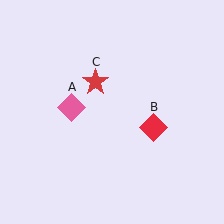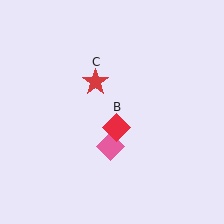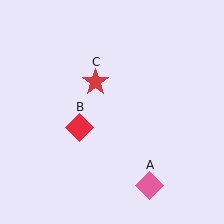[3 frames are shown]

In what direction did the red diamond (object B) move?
The red diamond (object B) moved left.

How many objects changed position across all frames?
2 objects changed position: pink diamond (object A), red diamond (object B).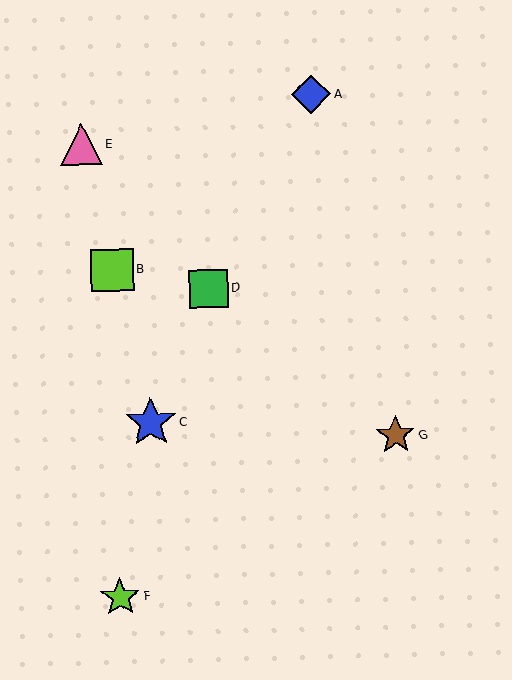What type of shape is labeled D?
Shape D is a green square.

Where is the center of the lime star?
The center of the lime star is at (120, 597).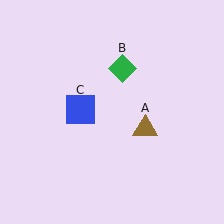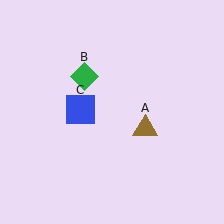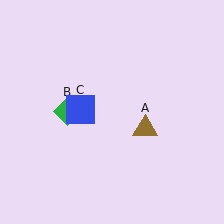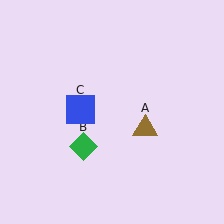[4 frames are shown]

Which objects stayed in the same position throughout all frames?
Brown triangle (object A) and blue square (object C) remained stationary.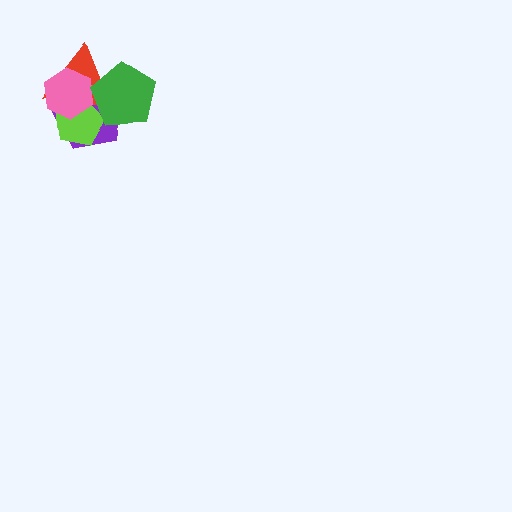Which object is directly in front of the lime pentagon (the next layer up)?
The pink hexagon is directly in front of the lime pentagon.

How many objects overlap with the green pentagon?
3 objects overlap with the green pentagon.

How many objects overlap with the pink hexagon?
3 objects overlap with the pink hexagon.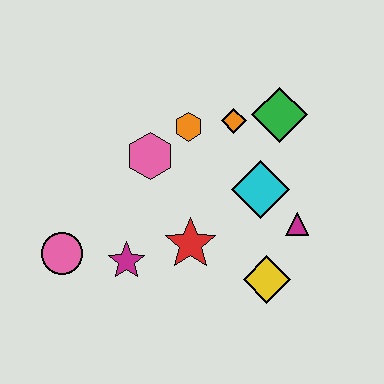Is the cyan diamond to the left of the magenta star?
No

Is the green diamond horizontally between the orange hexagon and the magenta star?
No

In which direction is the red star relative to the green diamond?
The red star is below the green diamond.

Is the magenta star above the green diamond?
No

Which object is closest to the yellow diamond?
The magenta triangle is closest to the yellow diamond.